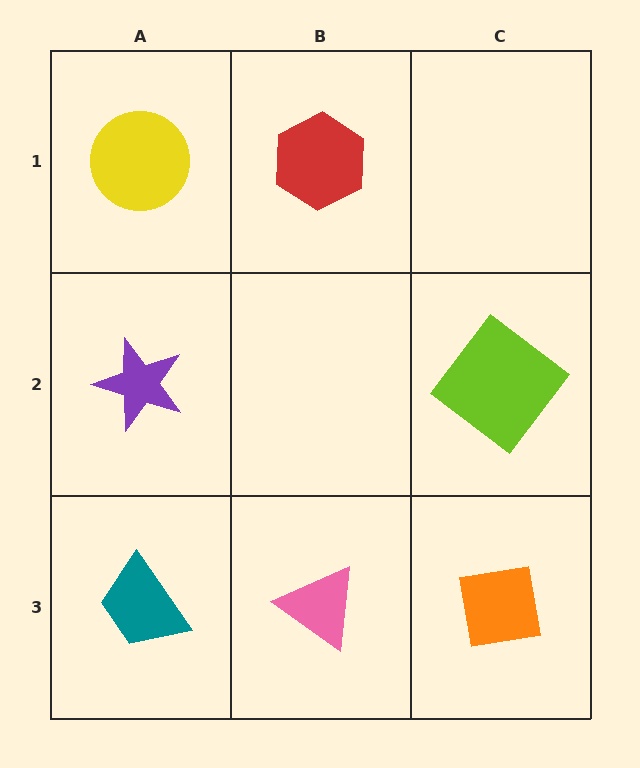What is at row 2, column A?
A purple star.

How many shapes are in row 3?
3 shapes.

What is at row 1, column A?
A yellow circle.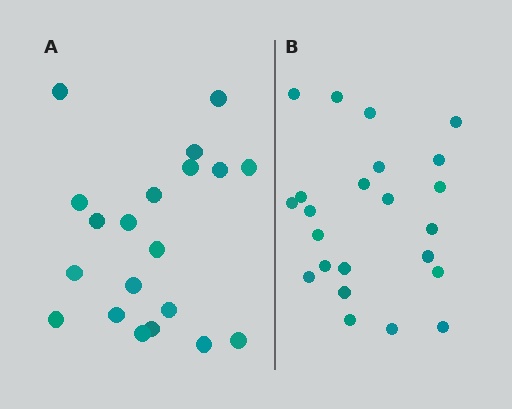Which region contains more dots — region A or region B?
Region B (the right region) has more dots.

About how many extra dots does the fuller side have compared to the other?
Region B has just a few more — roughly 2 or 3 more dots than region A.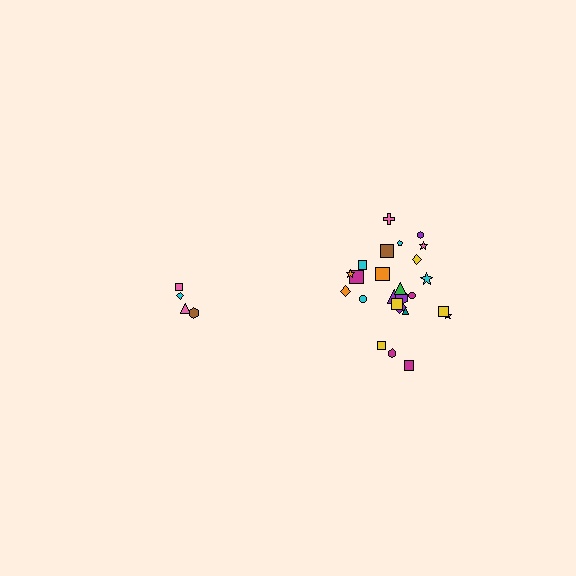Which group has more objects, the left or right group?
The right group.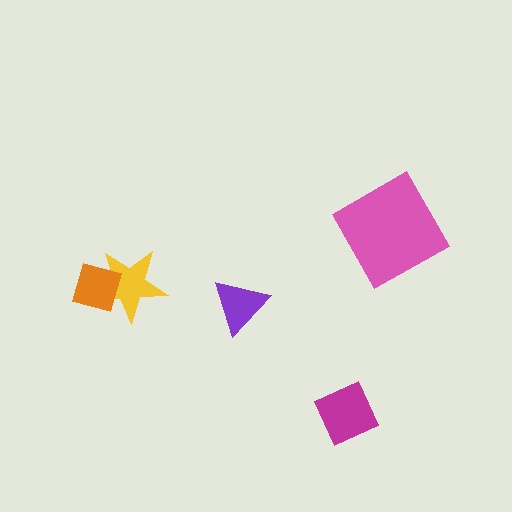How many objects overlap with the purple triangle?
0 objects overlap with the purple triangle.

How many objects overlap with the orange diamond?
1 object overlaps with the orange diamond.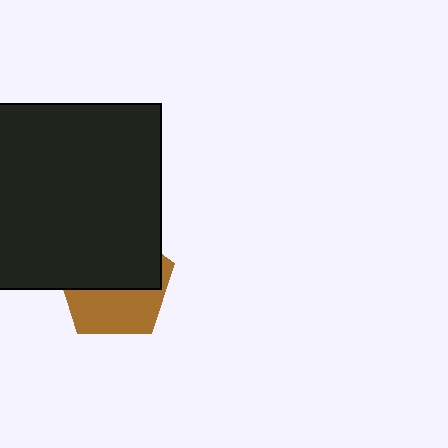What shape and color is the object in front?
The object in front is a black rectangle.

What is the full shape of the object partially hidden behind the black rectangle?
The partially hidden object is a brown pentagon.